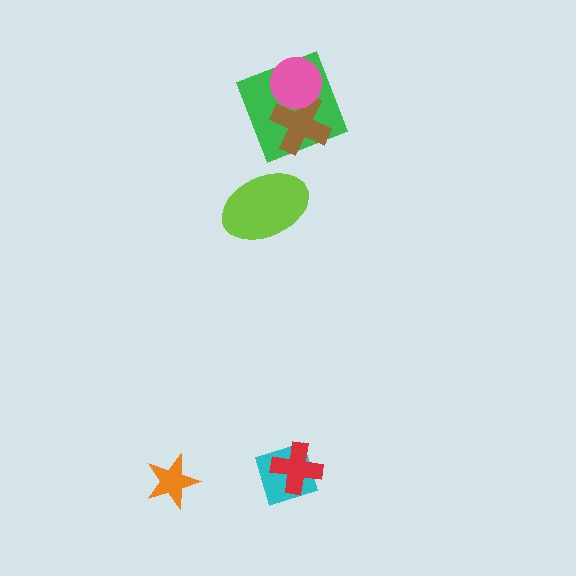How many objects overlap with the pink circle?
2 objects overlap with the pink circle.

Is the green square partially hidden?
Yes, it is partially covered by another shape.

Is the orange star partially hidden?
No, no other shape covers it.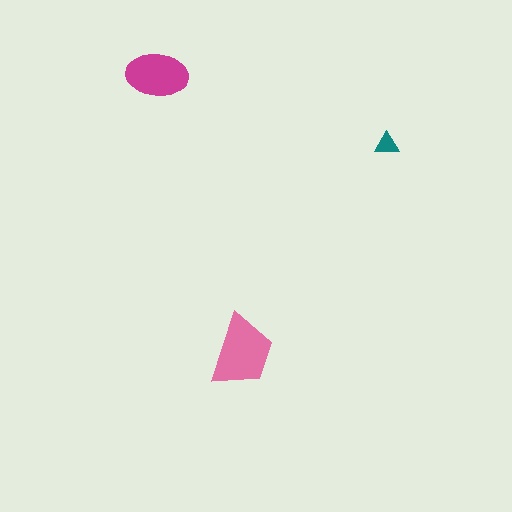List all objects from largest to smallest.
The pink trapezoid, the magenta ellipse, the teal triangle.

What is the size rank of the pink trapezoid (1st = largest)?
1st.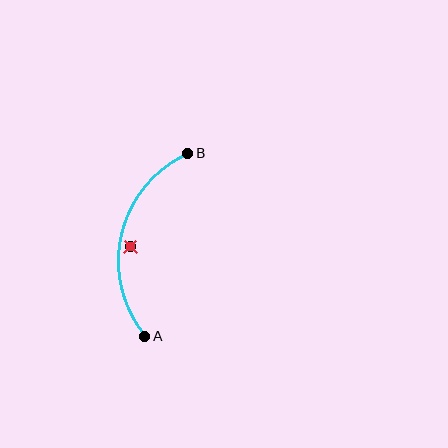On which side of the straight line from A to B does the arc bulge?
The arc bulges to the left of the straight line connecting A and B.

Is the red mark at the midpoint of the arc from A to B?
No — the red mark does not lie on the arc at all. It sits slightly inside the curve.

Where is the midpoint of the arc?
The arc midpoint is the point on the curve farthest from the straight line joining A and B. It sits to the left of that line.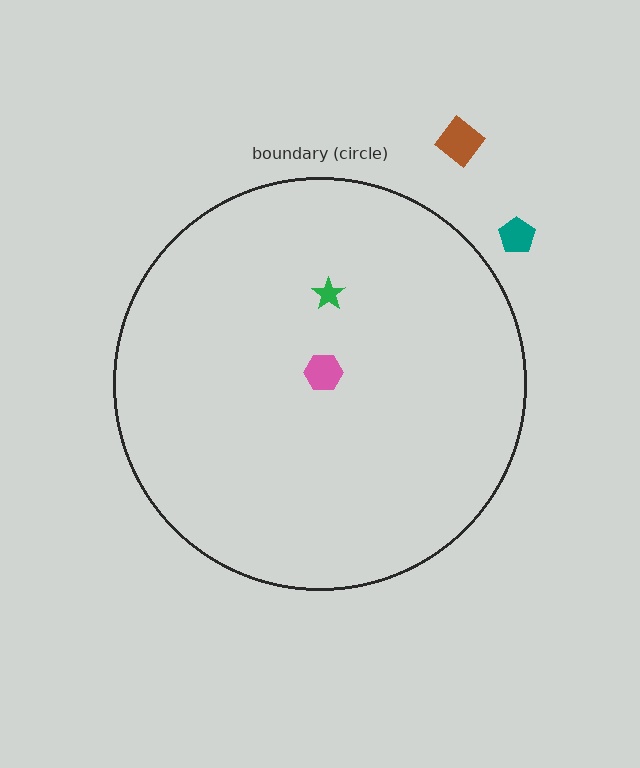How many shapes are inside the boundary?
2 inside, 2 outside.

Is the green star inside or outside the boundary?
Inside.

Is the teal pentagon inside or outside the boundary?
Outside.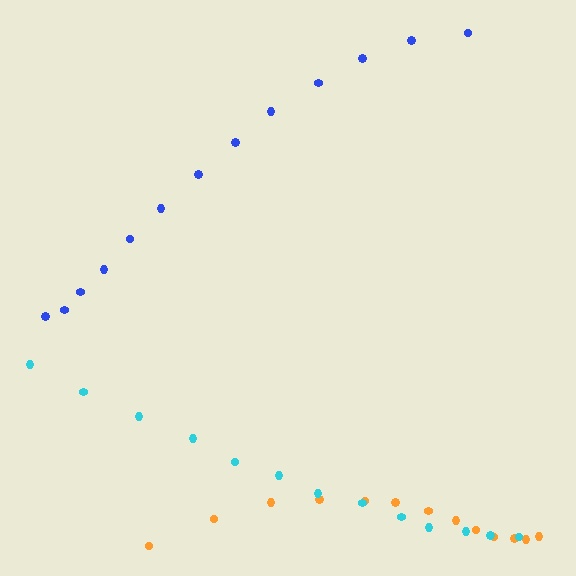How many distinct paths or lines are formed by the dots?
There are 3 distinct paths.